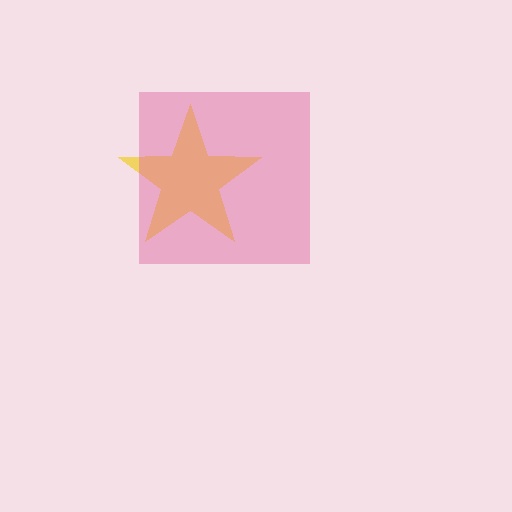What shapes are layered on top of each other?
The layered shapes are: a yellow star, a pink square.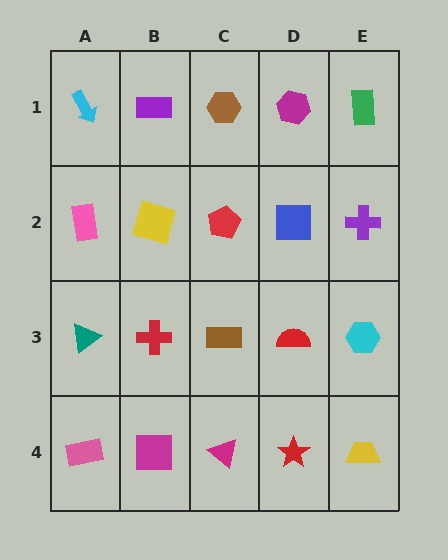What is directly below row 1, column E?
A purple cross.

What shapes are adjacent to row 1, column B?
A yellow square (row 2, column B), a cyan arrow (row 1, column A), a brown hexagon (row 1, column C).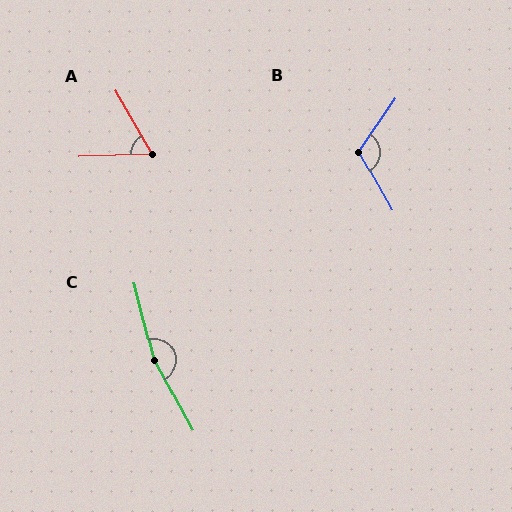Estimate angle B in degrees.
Approximately 116 degrees.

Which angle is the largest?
C, at approximately 165 degrees.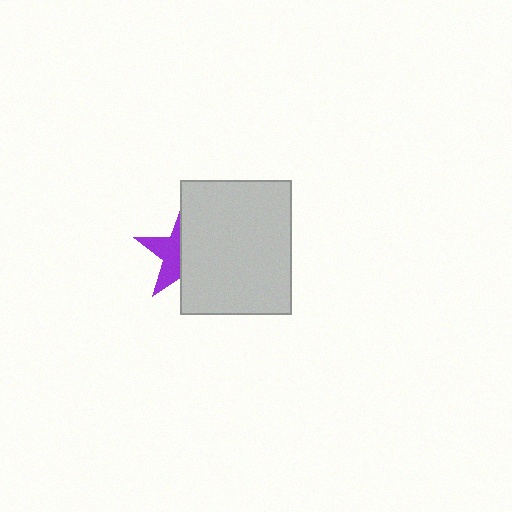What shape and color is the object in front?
The object in front is a light gray rectangle.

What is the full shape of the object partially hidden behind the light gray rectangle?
The partially hidden object is a purple star.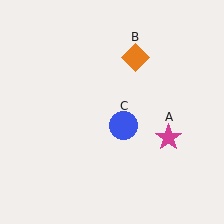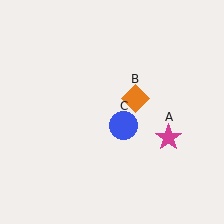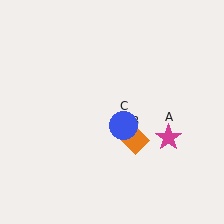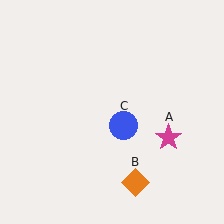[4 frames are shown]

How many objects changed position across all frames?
1 object changed position: orange diamond (object B).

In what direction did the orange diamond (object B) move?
The orange diamond (object B) moved down.